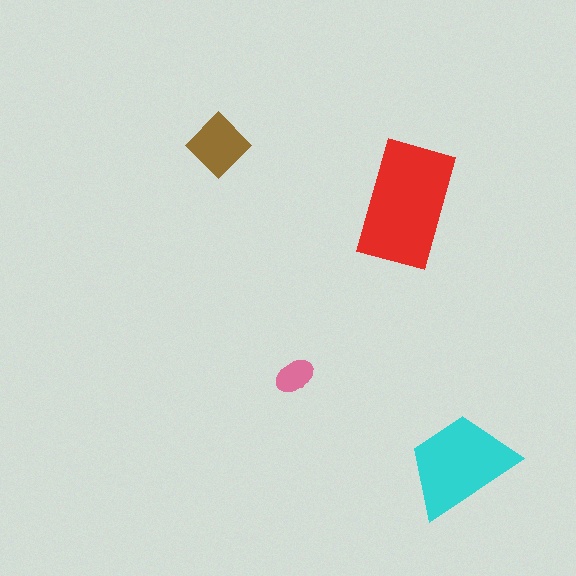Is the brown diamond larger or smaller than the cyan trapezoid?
Smaller.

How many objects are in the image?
There are 4 objects in the image.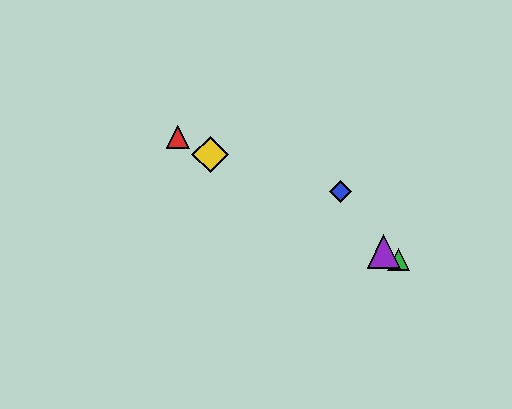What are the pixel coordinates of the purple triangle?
The purple triangle is at (384, 251).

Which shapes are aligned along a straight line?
The red triangle, the green triangle, the yellow diamond, the purple triangle are aligned along a straight line.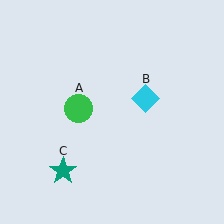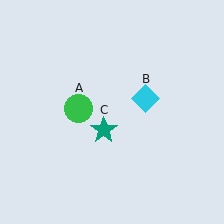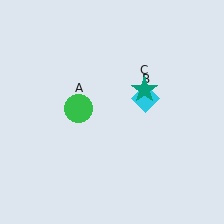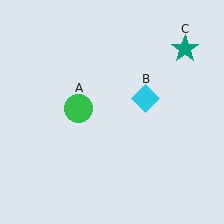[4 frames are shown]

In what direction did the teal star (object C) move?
The teal star (object C) moved up and to the right.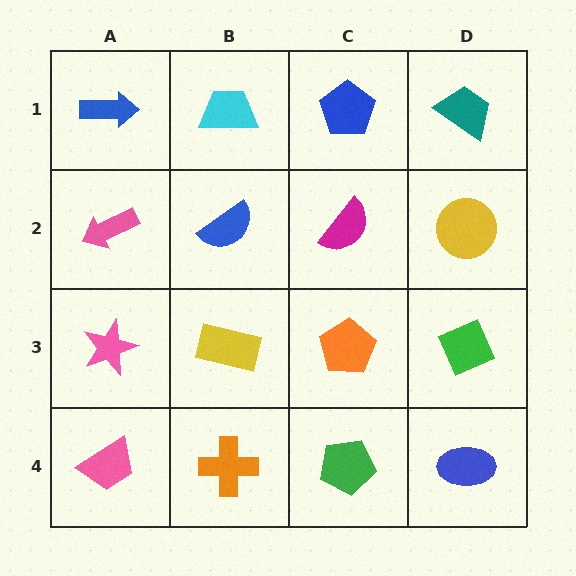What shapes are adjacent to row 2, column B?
A cyan trapezoid (row 1, column B), a yellow rectangle (row 3, column B), a pink arrow (row 2, column A), a magenta semicircle (row 2, column C).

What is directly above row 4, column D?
A green diamond.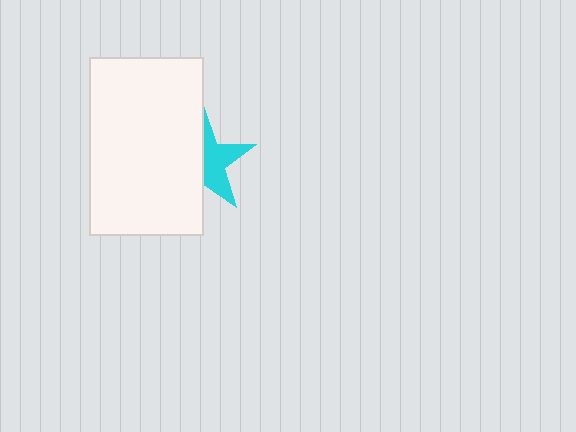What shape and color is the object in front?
The object in front is a white rectangle.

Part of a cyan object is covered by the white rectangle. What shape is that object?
It is a star.